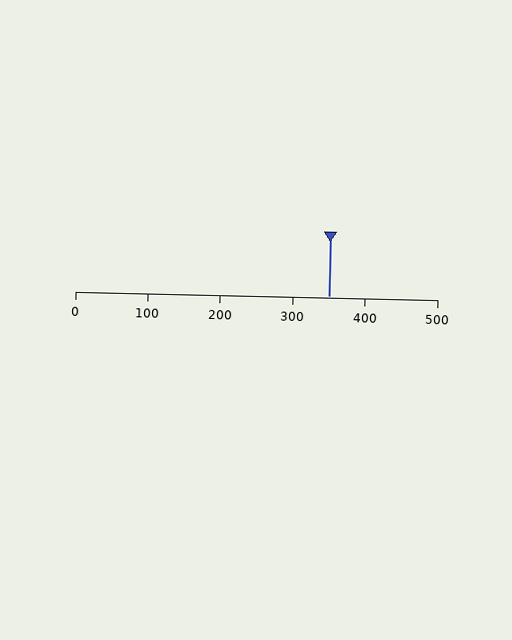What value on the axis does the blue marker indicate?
The marker indicates approximately 350.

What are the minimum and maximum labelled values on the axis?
The axis runs from 0 to 500.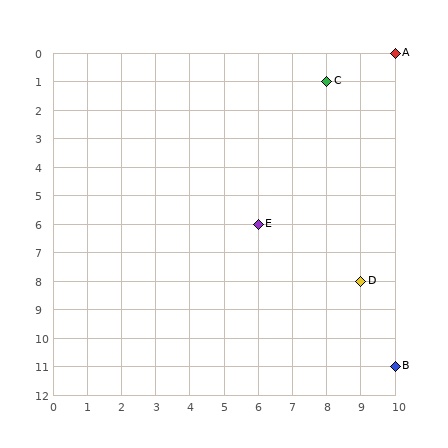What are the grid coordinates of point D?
Point D is at grid coordinates (9, 8).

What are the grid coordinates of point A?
Point A is at grid coordinates (10, 0).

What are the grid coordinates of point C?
Point C is at grid coordinates (8, 1).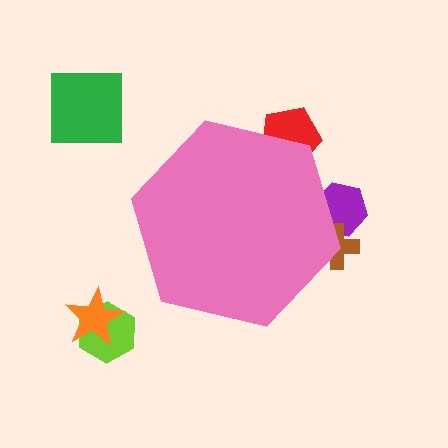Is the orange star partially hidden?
No, the orange star is fully visible.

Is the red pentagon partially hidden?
Yes, the red pentagon is partially hidden behind the pink hexagon.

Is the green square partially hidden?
No, the green square is fully visible.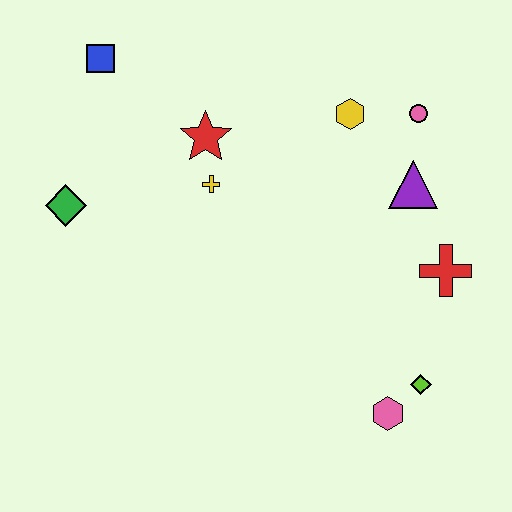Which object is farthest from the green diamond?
The lime diamond is farthest from the green diamond.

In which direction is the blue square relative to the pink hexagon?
The blue square is above the pink hexagon.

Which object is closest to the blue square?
The red star is closest to the blue square.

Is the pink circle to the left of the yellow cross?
No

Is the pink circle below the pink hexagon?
No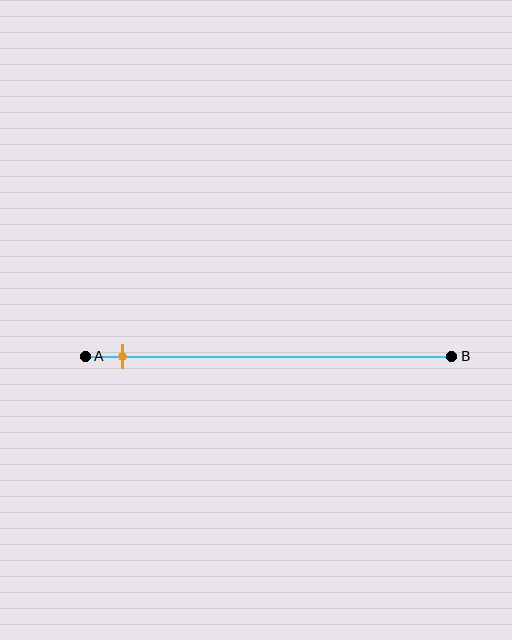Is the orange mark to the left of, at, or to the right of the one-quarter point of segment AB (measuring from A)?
The orange mark is to the left of the one-quarter point of segment AB.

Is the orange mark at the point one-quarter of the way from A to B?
No, the mark is at about 10% from A, not at the 25% one-quarter point.